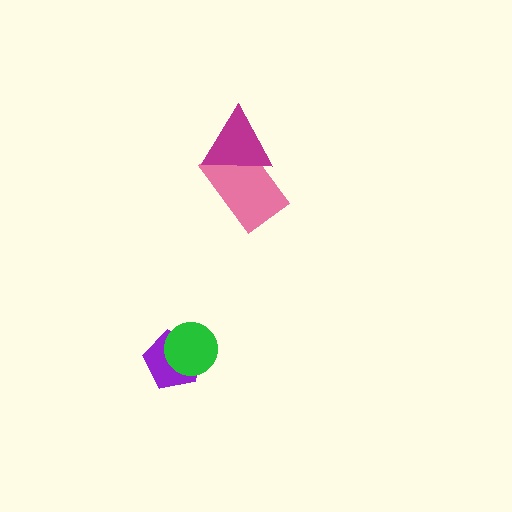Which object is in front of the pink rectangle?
The magenta triangle is in front of the pink rectangle.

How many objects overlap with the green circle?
1 object overlaps with the green circle.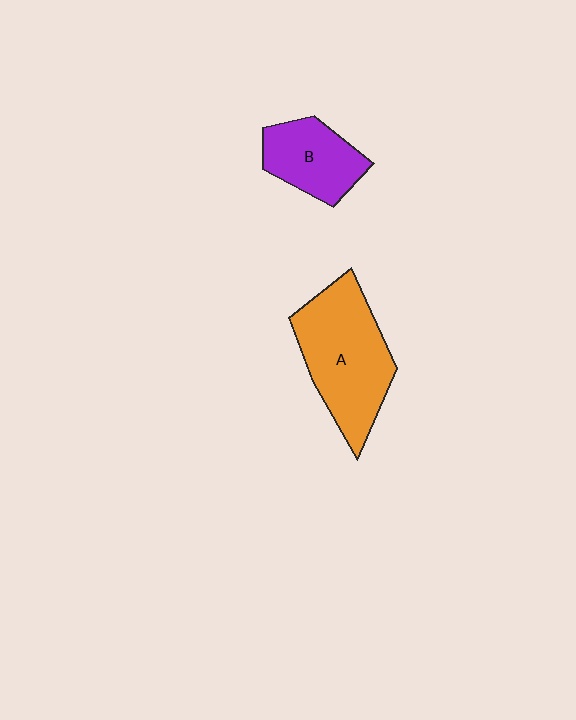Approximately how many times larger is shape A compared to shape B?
Approximately 1.7 times.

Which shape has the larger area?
Shape A (orange).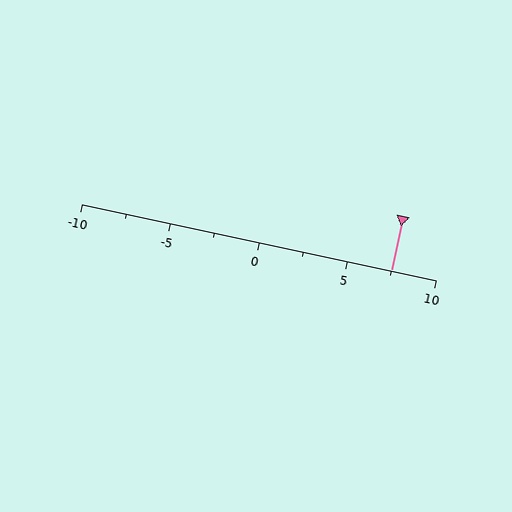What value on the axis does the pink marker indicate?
The marker indicates approximately 7.5.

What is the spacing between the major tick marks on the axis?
The major ticks are spaced 5 apart.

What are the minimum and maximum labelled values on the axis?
The axis runs from -10 to 10.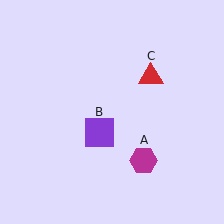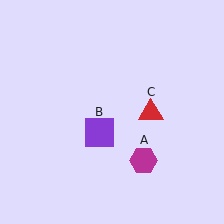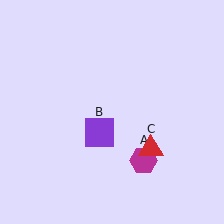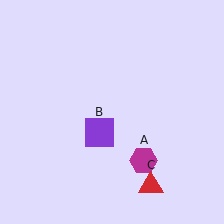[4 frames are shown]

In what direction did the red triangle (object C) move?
The red triangle (object C) moved down.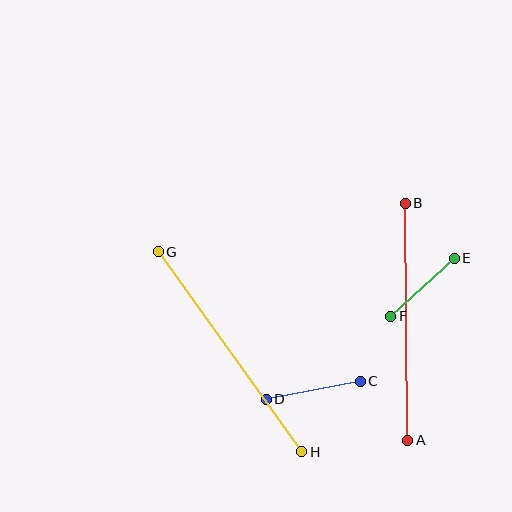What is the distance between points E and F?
The distance is approximately 86 pixels.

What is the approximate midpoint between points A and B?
The midpoint is at approximately (406, 322) pixels.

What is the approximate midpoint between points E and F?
The midpoint is at approximately (422, 287) pixels.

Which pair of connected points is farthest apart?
Points G and H are farthest apart.